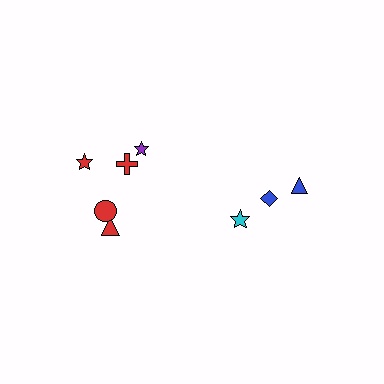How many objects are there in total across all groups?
There are 8 objects.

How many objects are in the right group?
There are 3 objects.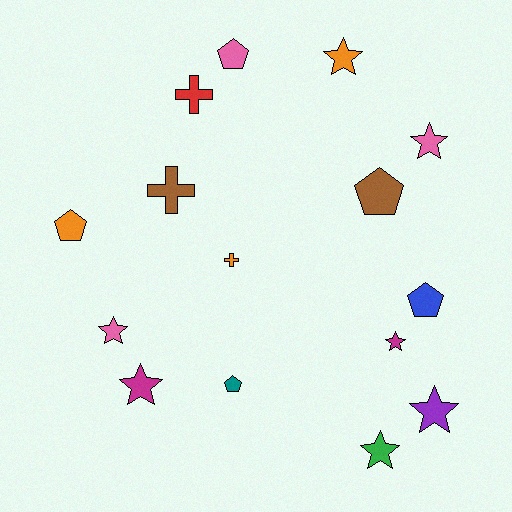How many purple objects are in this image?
There is 1 purple object.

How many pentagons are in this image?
There are 5 pentagons.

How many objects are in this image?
There are 15 objects.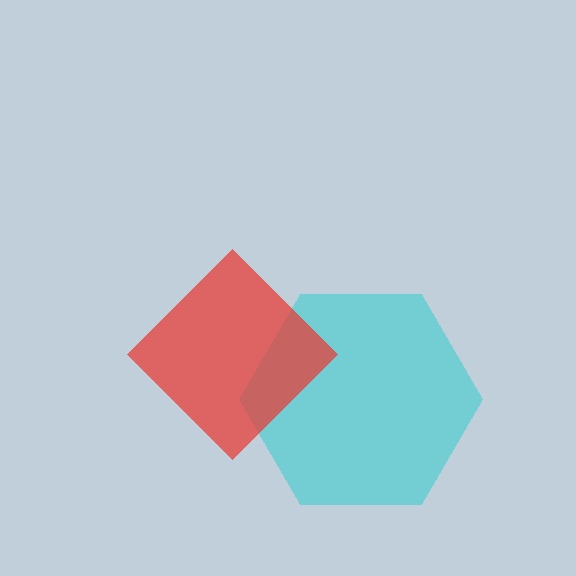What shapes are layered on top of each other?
The layered shapes are: a cyan hexagon, a red diamond.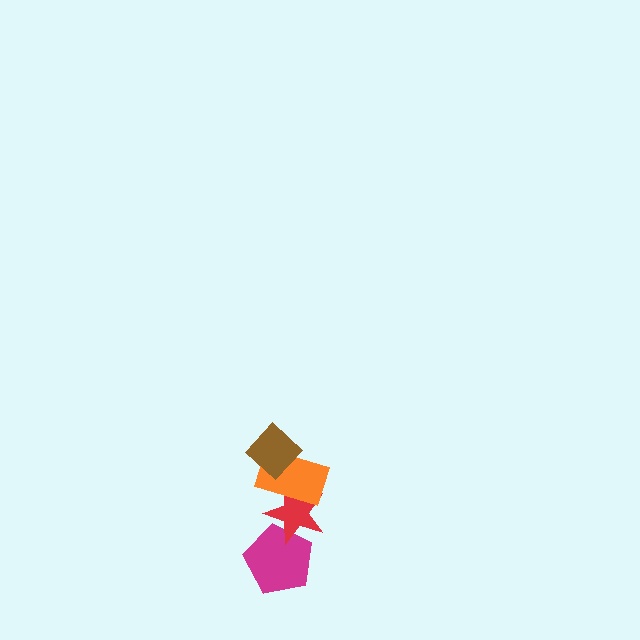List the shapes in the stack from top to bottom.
From top to bottom: the brown diamond, the orange rectangle, the red star, the magenta pentagon.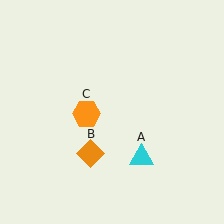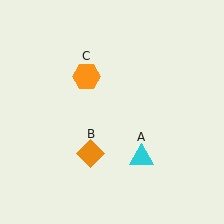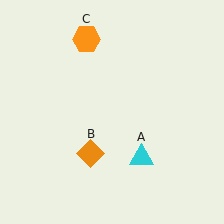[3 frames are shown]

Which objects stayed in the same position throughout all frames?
Cyan triangle (object A) and orange diamond (object B) remained stationary.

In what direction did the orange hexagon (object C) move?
The orange hexagon (object C) moved up.